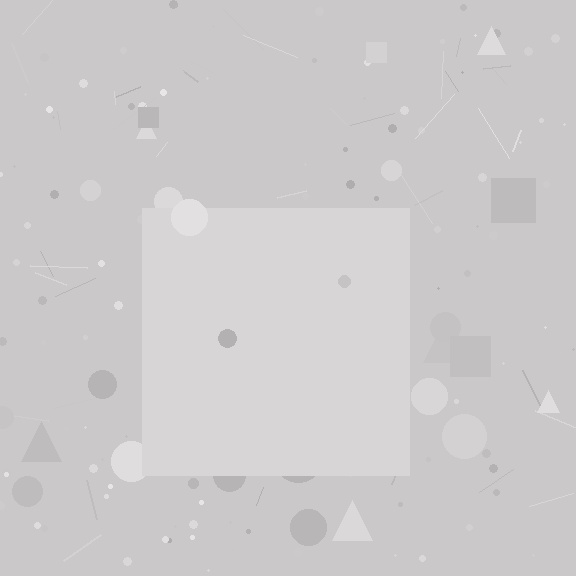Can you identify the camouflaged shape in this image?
The camouflaged shape is a square.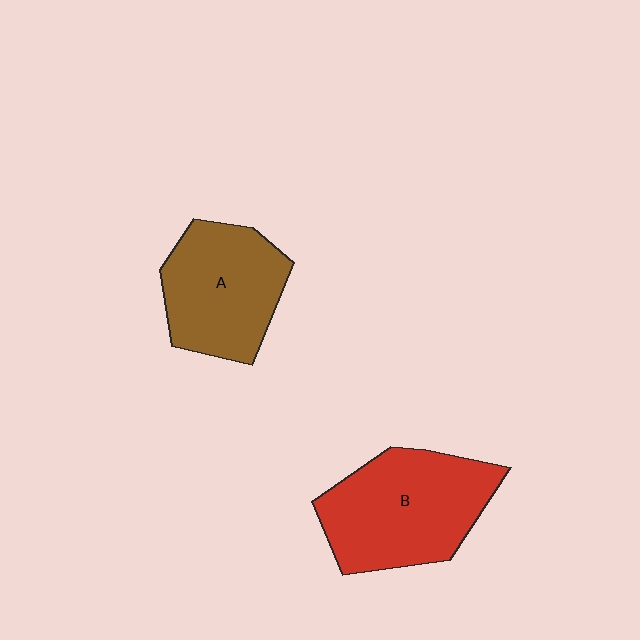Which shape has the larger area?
Shape B (red).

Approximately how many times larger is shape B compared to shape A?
Approximately 1.2 times.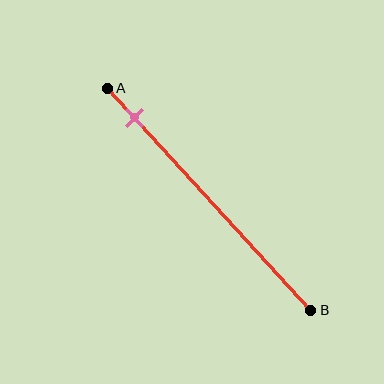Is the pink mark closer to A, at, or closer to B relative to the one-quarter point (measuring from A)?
The pink mark is closer to point A than the one-quarter point of segment AB.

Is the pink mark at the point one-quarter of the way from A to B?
No, the mark is at about 15% from A, not at the 25% one-quarter point.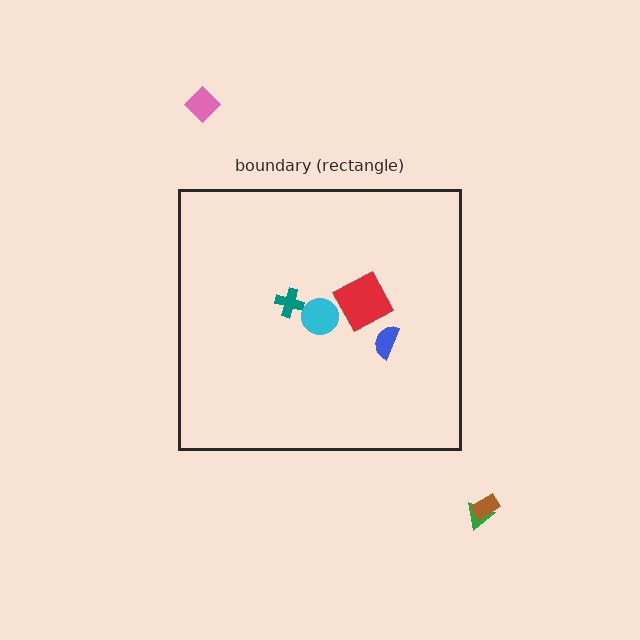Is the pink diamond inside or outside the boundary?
Outside.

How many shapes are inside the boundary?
4 inside, 3 outside.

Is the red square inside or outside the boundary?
Inside.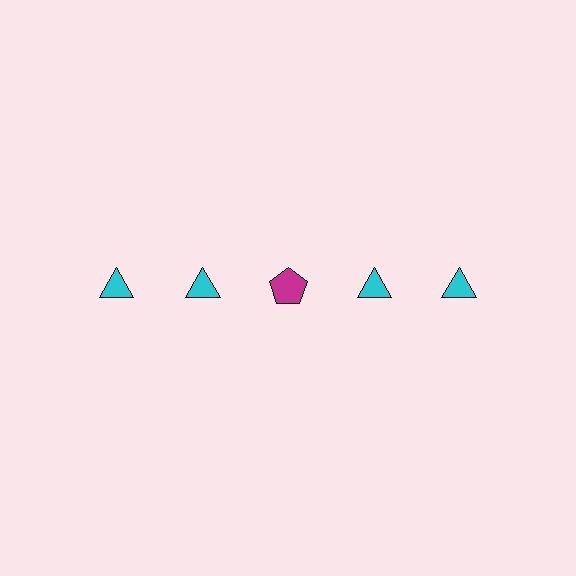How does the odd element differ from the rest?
It differs in both color (magenta instead of cyan) and shape (pentagon instead of triangle).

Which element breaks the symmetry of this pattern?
The magenta pentagon in the top row, center column breaks the symmetry. All other shapes are cyan triangles.